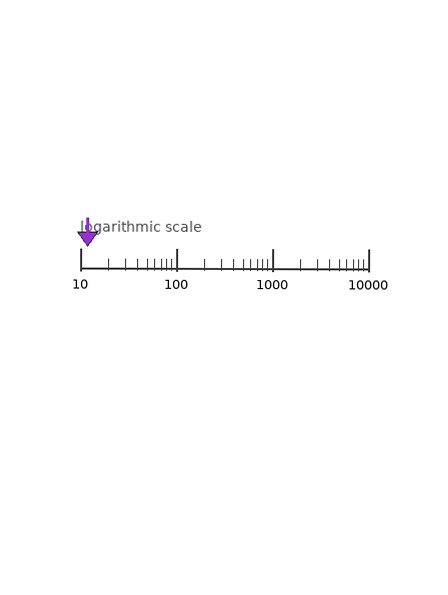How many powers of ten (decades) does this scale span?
The scale spans 3 decades, from 10 to 10000.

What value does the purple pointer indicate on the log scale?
The pointer indicates approximately 12.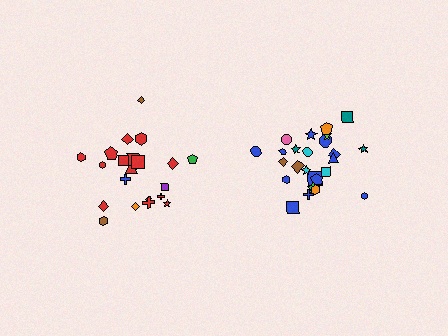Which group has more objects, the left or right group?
The right group.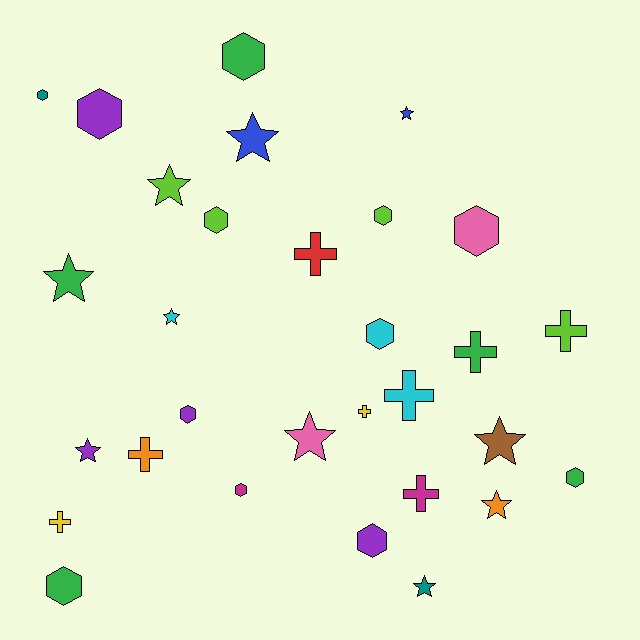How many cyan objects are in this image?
There are 3 cyan objects.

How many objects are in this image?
There are 30 objects.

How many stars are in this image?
There are 10 stars.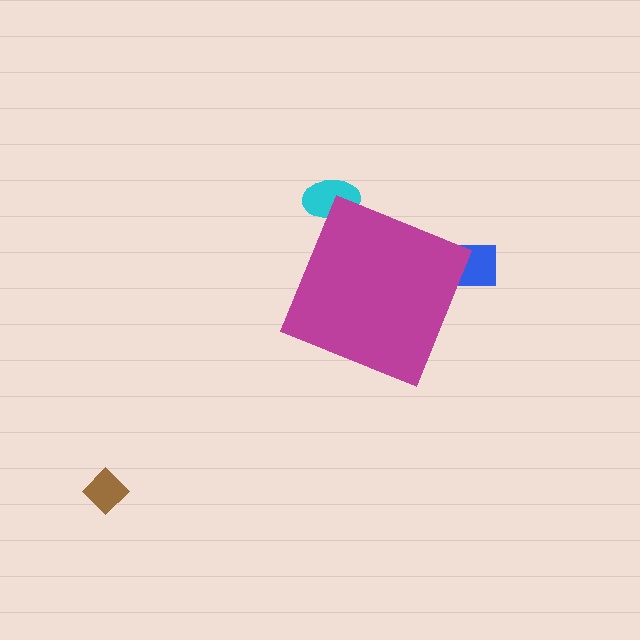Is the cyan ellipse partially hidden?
Yes, the cyan ellipse is partially hidden behind the magenta diamond.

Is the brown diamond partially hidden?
No, the brown diamond is fully visible.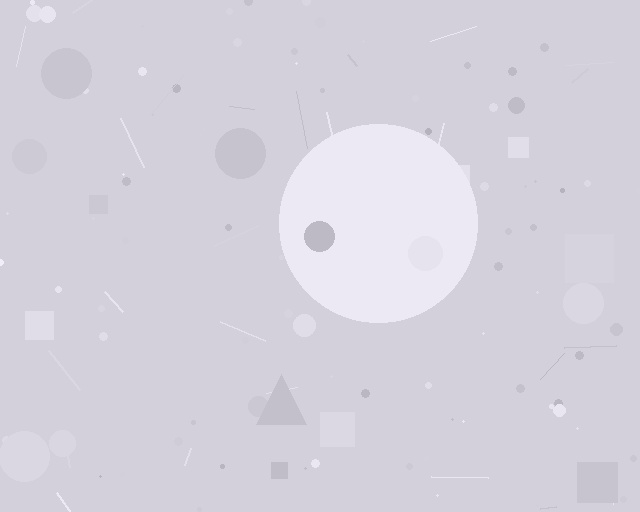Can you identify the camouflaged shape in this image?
The camouflaged shape is a circle.